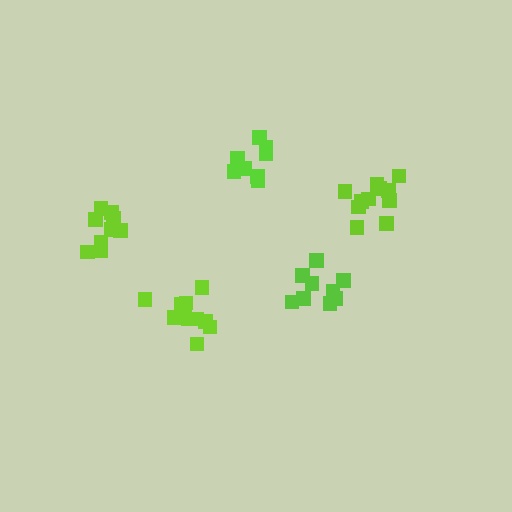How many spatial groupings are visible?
There are 5 spatial groupings.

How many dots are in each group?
Group 1: 11 dots, Group 2: 8 dots, Group 3: 11 dots, Group 4: 9 dots, Group 5: 9 dots (48 total).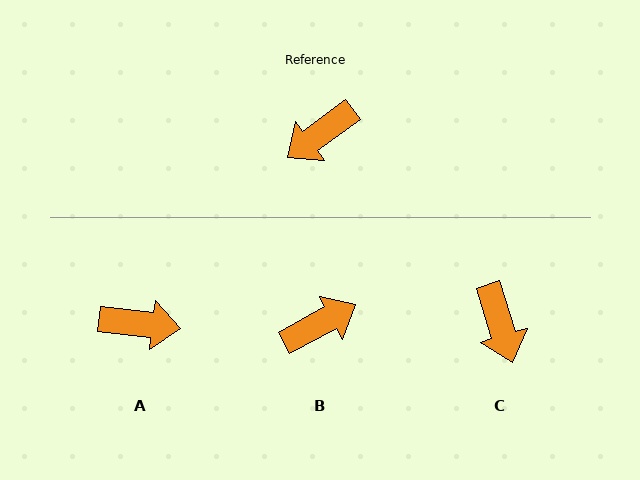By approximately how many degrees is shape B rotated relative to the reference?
Approximately 172 degrees counter-clockwise.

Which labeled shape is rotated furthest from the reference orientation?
B, about 172 degrees away.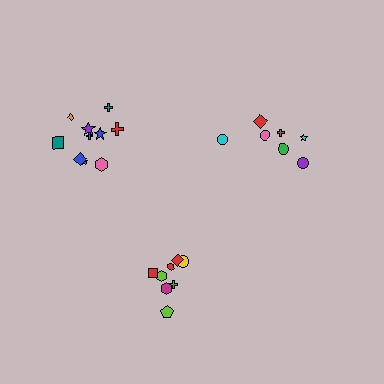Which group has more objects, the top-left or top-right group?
The top-left group.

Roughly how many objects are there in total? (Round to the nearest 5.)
Roughly 25 objects in total.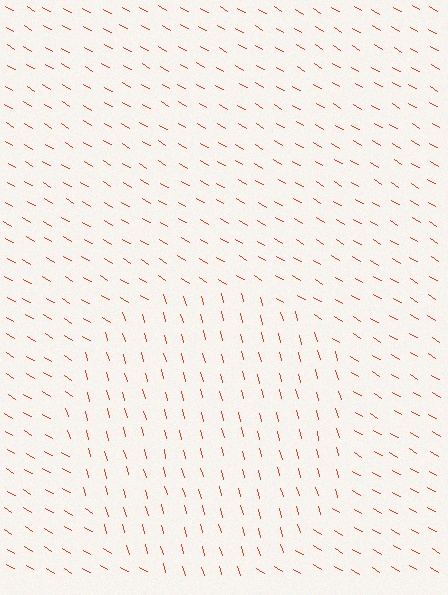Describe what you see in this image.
The image is filled with small red line segments. A circle region in the image has lines oriented differently from the surrounding lines, creating a visible texture boundary.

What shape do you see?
I see a circle.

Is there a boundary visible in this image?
Yes, there is a texture boundary formed by a change in line orientation.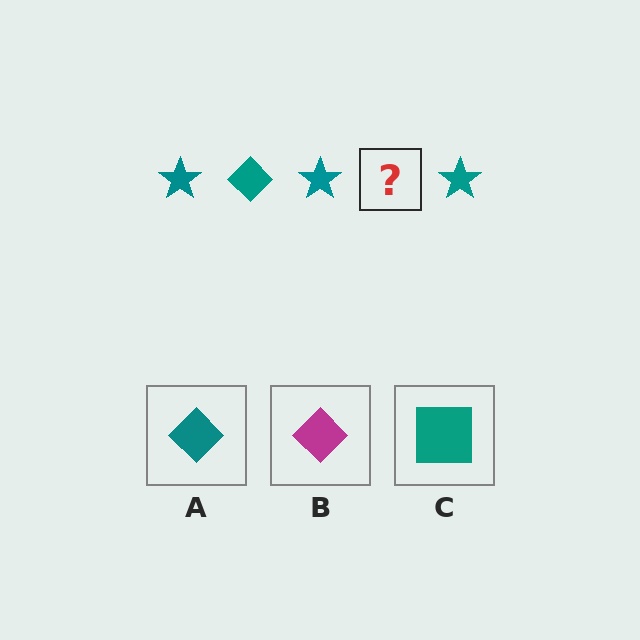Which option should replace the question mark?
Option A.